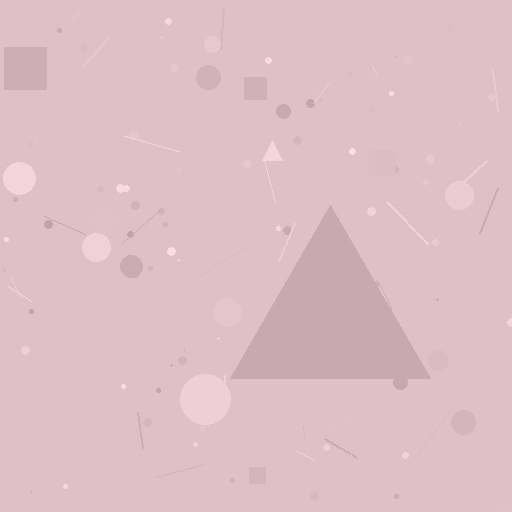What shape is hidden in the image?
A triangle is hidden in the image.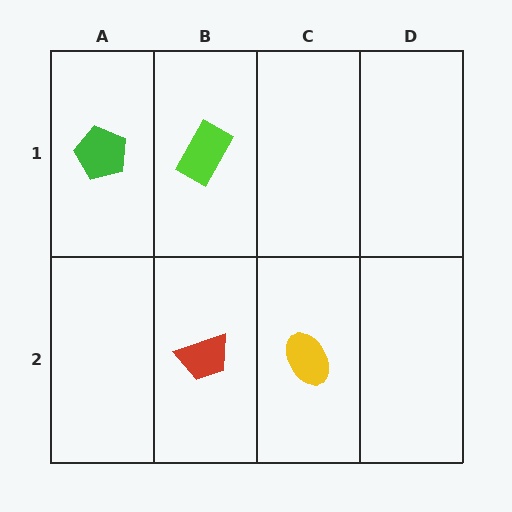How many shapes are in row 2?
2 shapes.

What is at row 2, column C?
A yellow ellipse.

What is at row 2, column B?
A red trapezoid.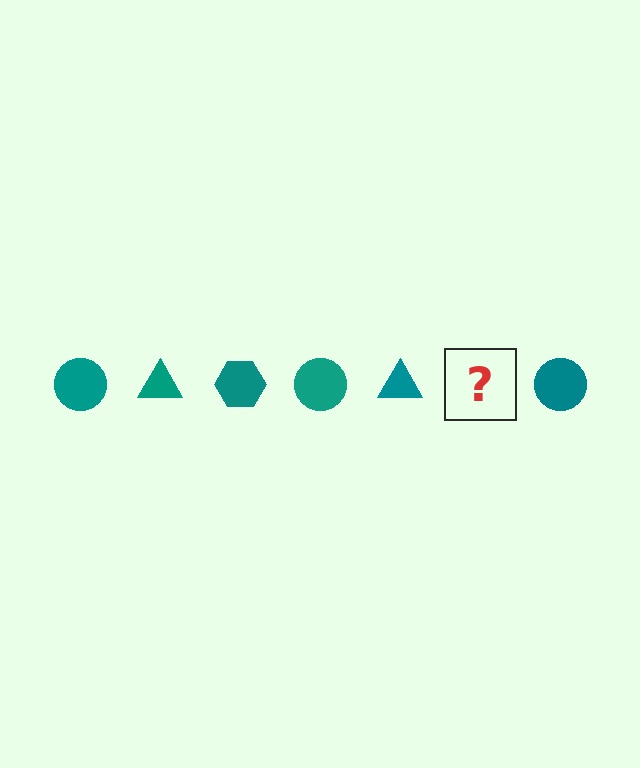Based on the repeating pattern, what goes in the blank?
The blank should be a teal hexagon.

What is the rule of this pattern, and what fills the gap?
The rule is that the pattern cycles through circle, triangle, hexagon shapes in teal. The gap should be filled with a teal hexagon.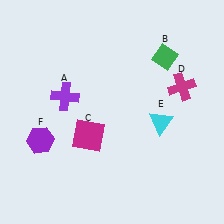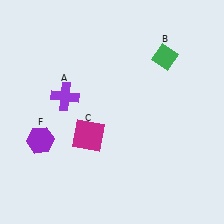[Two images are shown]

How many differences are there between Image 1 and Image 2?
There are 2 differences between the two images.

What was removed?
The magenta cross (D), the cyan triangle (E) were removed in Image 2.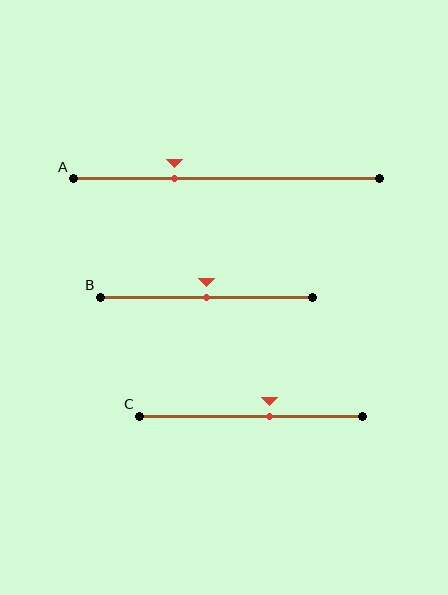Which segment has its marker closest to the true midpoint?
Segment B has its marker closest to the true midpoint.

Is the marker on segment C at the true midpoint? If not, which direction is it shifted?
No, the marker on segment C is shifted to the right by about 8% of the segment length.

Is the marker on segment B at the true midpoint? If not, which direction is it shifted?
Yes, the marker on segment B is at the true midpoint.